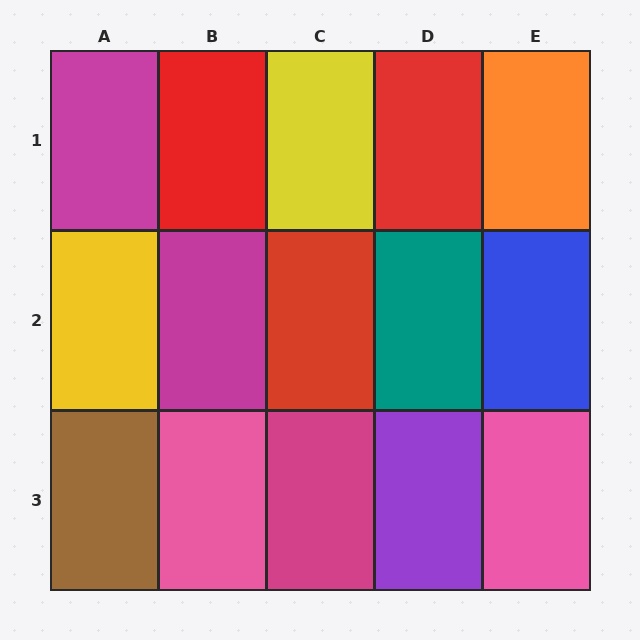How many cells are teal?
1 cell is teal.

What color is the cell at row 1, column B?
Red.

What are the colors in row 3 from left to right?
Brown, pink, magenta, purple, pink.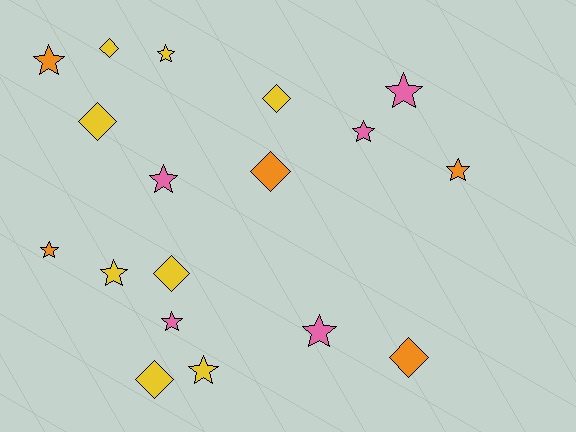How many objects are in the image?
There are 18 objects.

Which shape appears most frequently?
Star, with 11 objects.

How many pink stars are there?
There are 5 pink stars.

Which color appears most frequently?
Yellow, with 8 objects.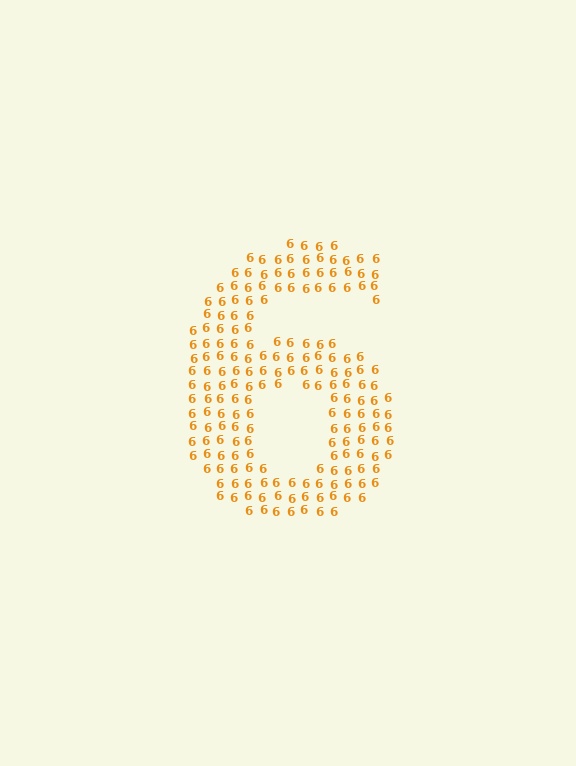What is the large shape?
The large shape is the digit 6.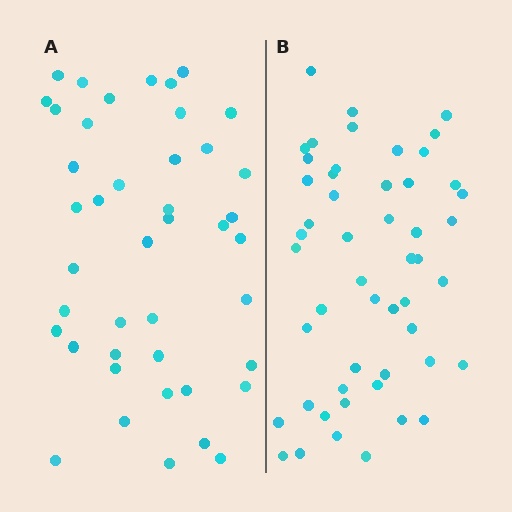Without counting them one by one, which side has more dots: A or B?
Region B (the right region) has more dots.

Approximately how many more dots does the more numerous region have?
Region B has roughly 8 or so more dots than region A.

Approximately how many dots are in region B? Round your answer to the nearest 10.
About 50 dots. (The exact count is 51, which rounds to 50.)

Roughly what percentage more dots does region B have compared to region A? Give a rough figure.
About 20% more.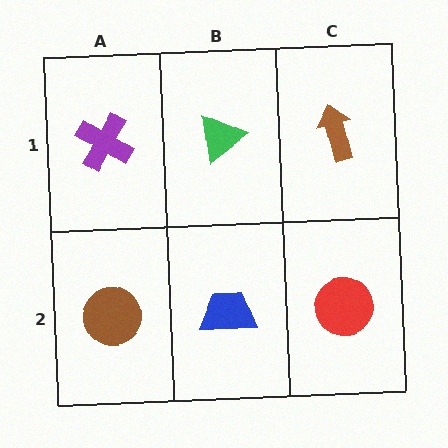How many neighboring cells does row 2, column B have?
3.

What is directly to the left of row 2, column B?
A brown circle.